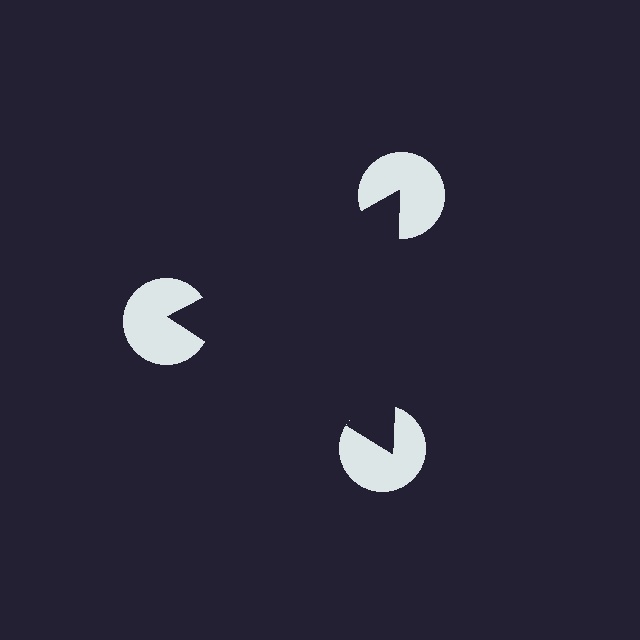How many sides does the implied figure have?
3 sides.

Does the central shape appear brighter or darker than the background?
It typically appears slightly darker than the background, even though no actual brightness change is drawn.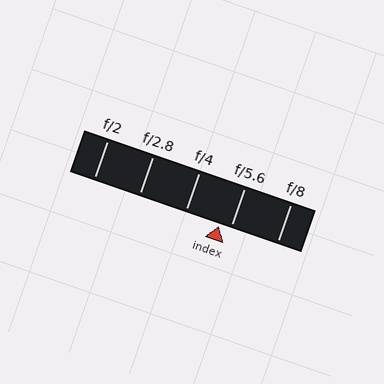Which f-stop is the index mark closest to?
The index mark is closest to f/5.6.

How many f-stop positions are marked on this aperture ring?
There are 5 f-stop positions marked.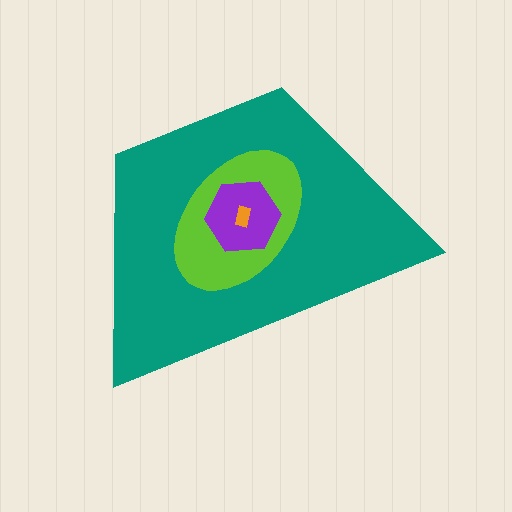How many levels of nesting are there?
4.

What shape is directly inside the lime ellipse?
The purple hexagon.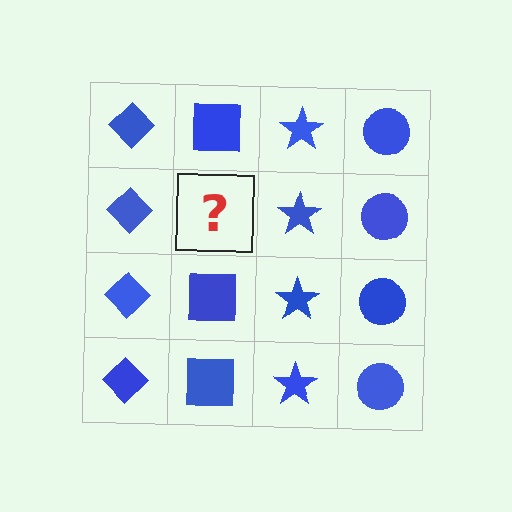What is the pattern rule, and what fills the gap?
The rule is that each column has a consistent shape. The gap should be filled with a blue square.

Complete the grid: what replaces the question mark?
The question mark should be replaced with a blue square.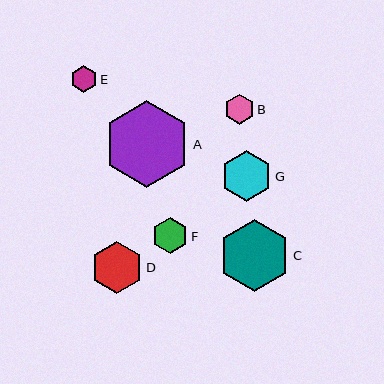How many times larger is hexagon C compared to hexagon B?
Hexagon C is approximately 2.4 times the size of hexagon B.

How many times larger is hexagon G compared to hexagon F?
Hexagon G is approximately 1.4 times the size of hexagon F.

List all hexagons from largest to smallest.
From largest to smallest: A, C, D, G, F, B, E.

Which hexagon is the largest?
Hexagon A is the largest with a size of approximately 87 pixels.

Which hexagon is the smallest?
Hexagon E is the smallest with a size of approximately 27 pixels.